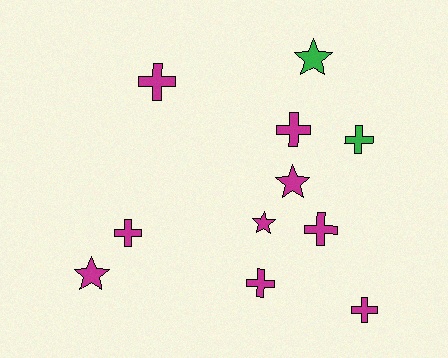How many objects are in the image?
There are 11 objects.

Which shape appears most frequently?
Cross, with 7 objects.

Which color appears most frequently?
Magenta, with 9 objects.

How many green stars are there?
There is 1 green star.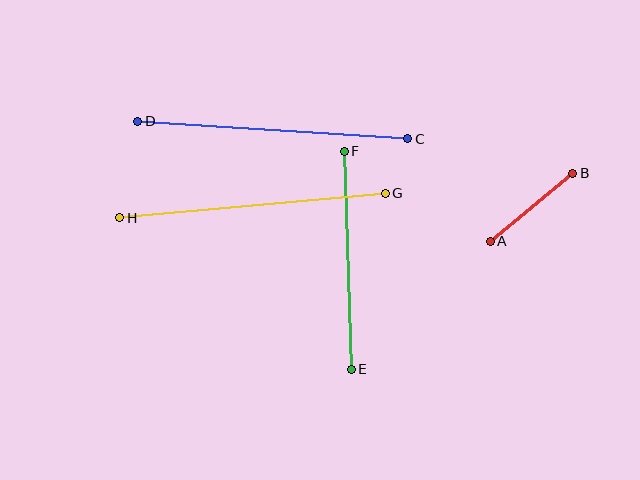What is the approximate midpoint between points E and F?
The midpoint is at approximately (348, 260) pixels.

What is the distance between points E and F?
The distance is approximately 218 pixels.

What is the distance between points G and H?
The distance is approximately 267 pixels.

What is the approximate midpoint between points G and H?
The midpoint is at approximately (252, 206) pixels.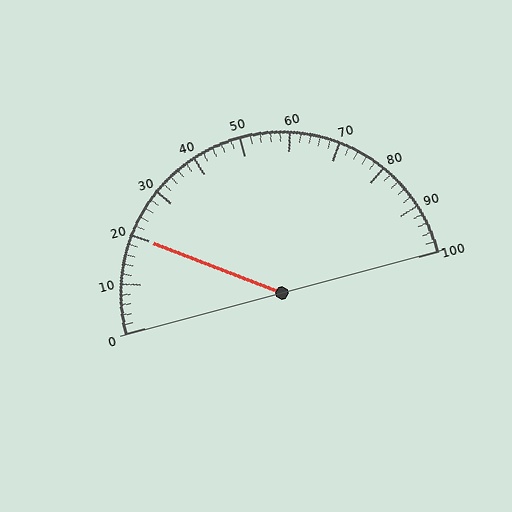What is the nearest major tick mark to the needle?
The nearest major tick mark is 20.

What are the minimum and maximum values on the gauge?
The gauge ranges from 0 to 100.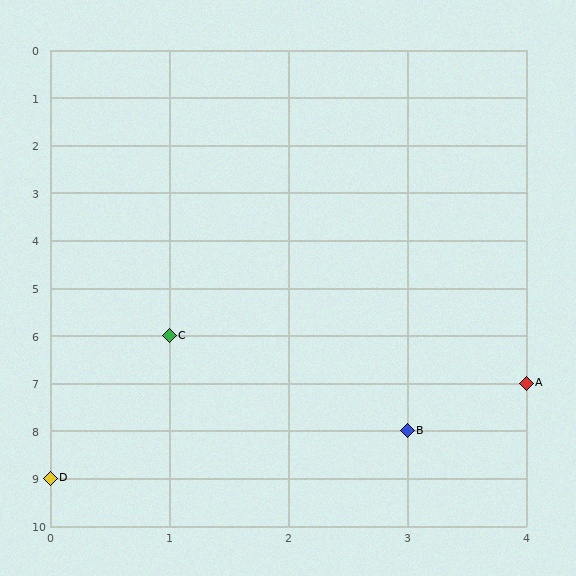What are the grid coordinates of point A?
Point A is at grid coordinates (4, 7).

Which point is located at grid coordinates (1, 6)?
Point C is at (1, 6).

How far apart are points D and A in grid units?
Points D and A are 4 columns and 2 rows apart (about 4.5 grid units diagonally).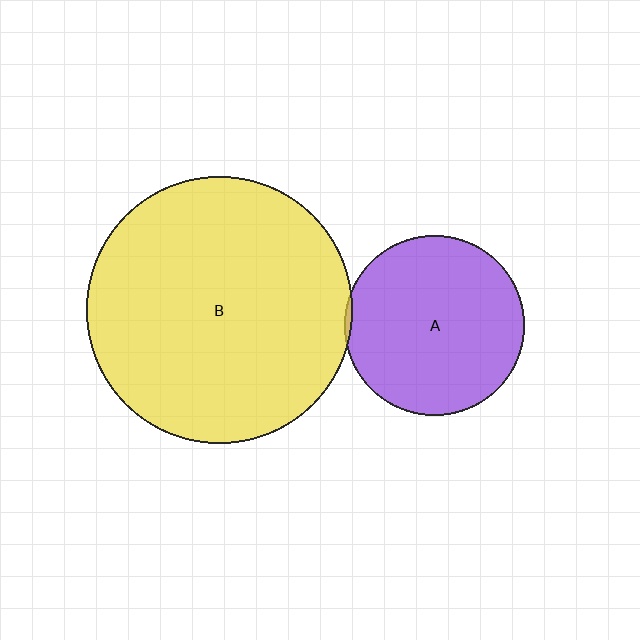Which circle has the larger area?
Circle B (yellow).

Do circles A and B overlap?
Yes.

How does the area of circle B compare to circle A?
Approximately 2.2 times.